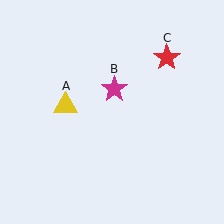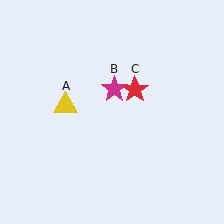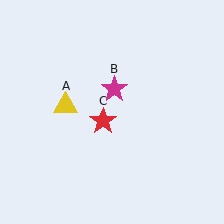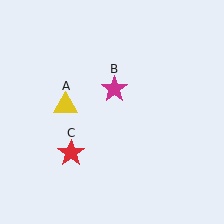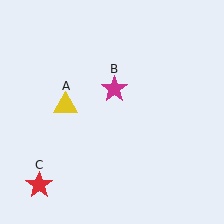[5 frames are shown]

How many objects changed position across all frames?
1 object changed position: red star (object C).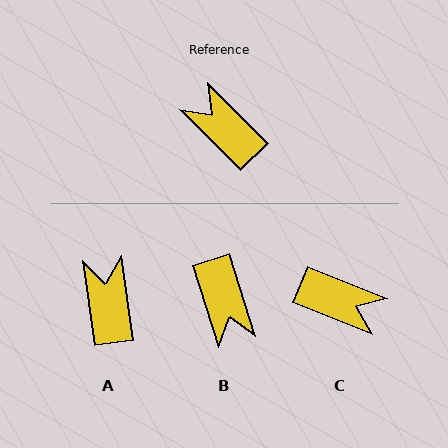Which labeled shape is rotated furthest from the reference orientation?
C, about 157 degrees away.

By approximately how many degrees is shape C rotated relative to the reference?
Approximately 157 degrees clockwise.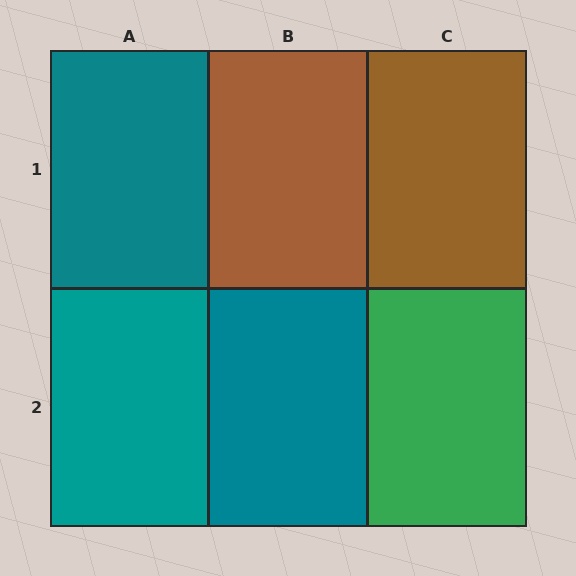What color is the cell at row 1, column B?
Brown.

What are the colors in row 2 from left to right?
Teal, teal, green.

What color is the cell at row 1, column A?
Teal.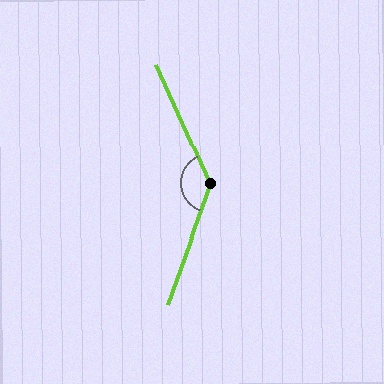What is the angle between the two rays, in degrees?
Approximately 136 degrees.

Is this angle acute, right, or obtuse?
It is obtuse.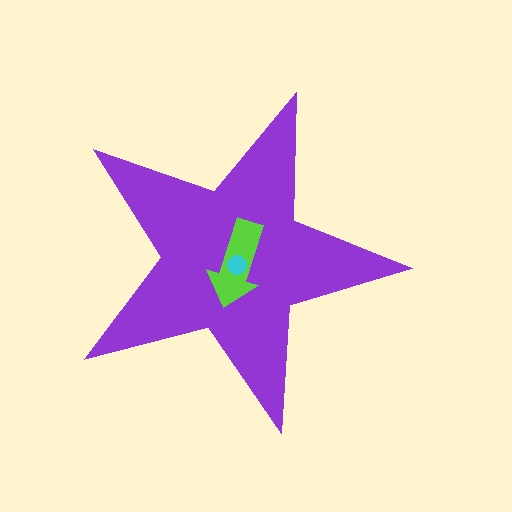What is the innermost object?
The cyan circle.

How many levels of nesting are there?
3.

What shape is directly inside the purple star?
The lime arrow.